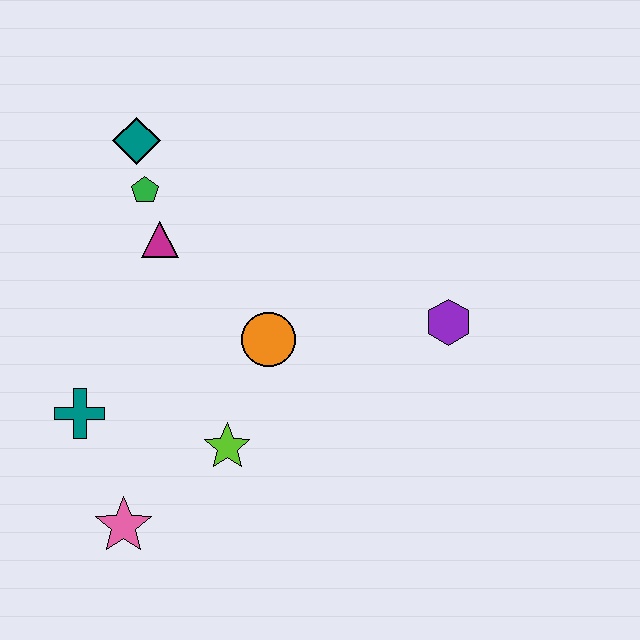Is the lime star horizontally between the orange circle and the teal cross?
Yes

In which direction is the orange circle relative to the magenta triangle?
The orange circle is to the right of the magenta triangle.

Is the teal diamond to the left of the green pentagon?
Yes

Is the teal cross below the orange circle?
Yes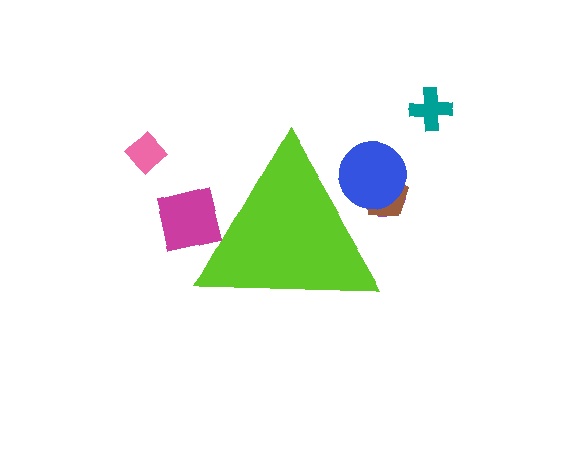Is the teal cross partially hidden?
No, the teal cross is fully visible.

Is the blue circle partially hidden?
Yes, the blue circle is partially hidden behind the lime triangle.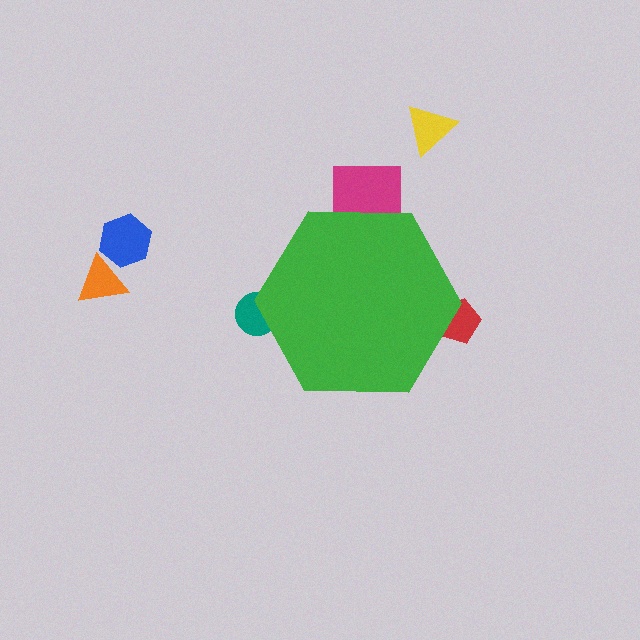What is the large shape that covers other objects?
A green hexagon.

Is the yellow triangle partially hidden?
No, the yellow triangle is fully visible.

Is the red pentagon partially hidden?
Yes, the red pentagon is partially hidden behind the green hexagon.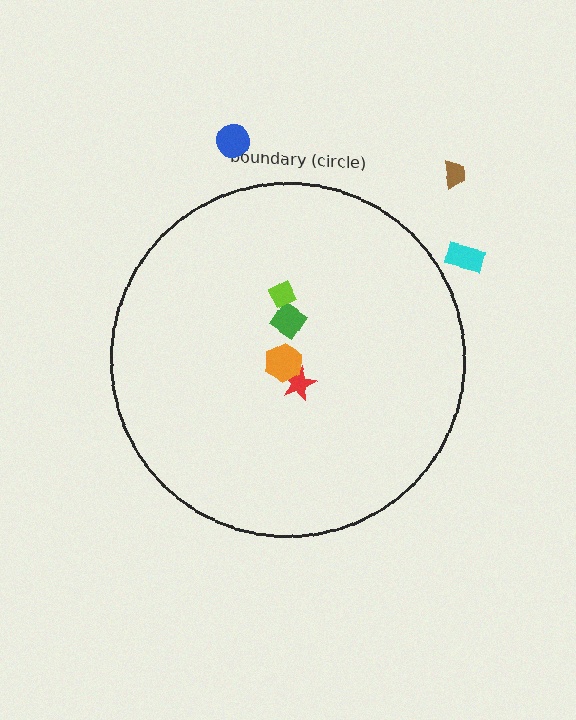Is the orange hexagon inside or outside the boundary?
Inside.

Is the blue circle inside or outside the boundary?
Outside.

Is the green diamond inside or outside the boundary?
Inside.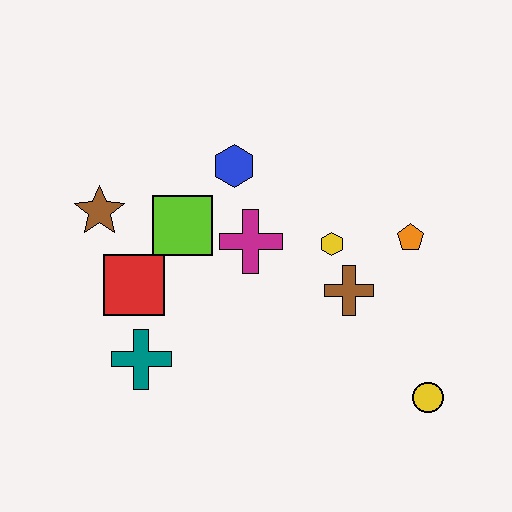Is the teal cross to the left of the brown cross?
Yes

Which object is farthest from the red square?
The yellow circle is farthest from the red square.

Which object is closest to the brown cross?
The yellow hexagon is closest to the brown cross.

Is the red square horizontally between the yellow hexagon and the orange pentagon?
No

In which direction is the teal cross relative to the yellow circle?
The teal cross is to the left of the yellow circle.